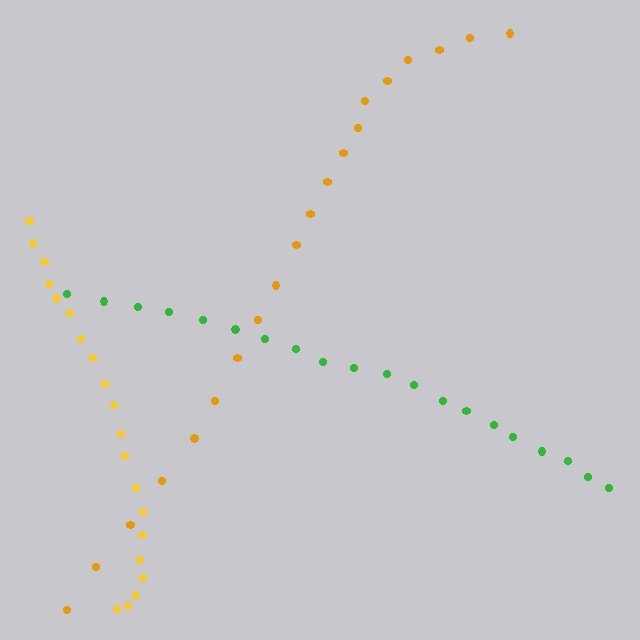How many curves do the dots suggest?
There are 3 distinct paths.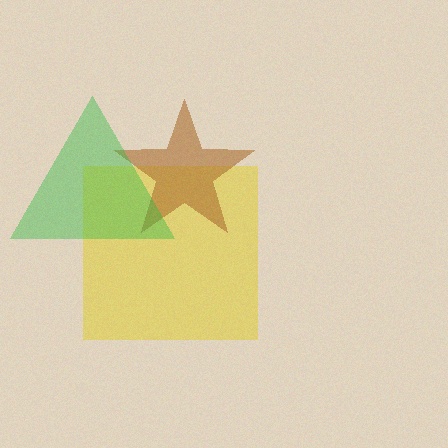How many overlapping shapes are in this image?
There are 3 overlapping shapes in the image.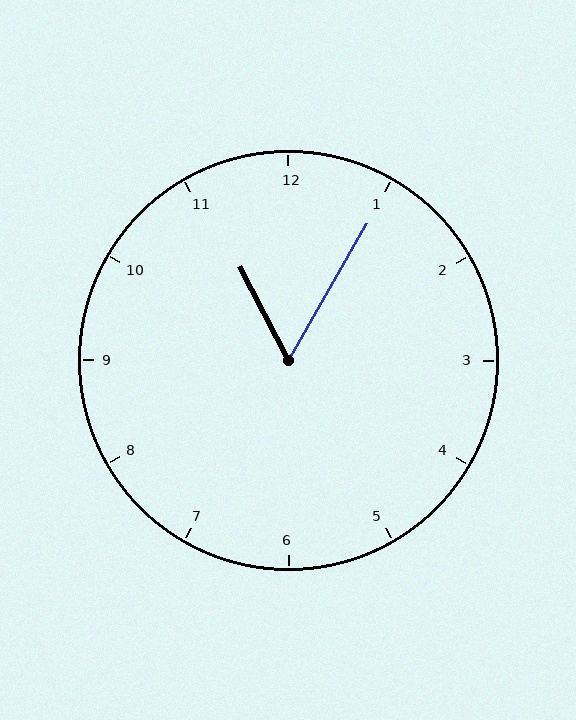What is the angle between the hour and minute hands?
Approximately 58 degrees.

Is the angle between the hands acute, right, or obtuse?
It is acute.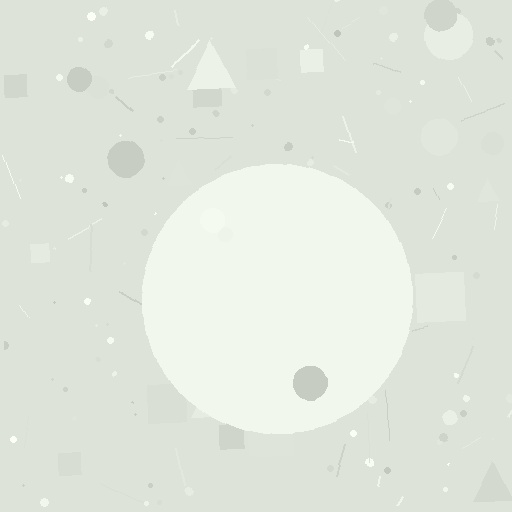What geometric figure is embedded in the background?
A circle is embedded in the background.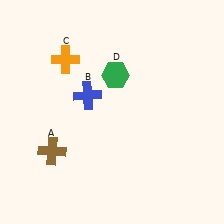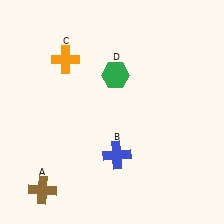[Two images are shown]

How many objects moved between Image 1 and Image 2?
2 objects moved between the two images.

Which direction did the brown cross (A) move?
The brown cross (A) moved down.